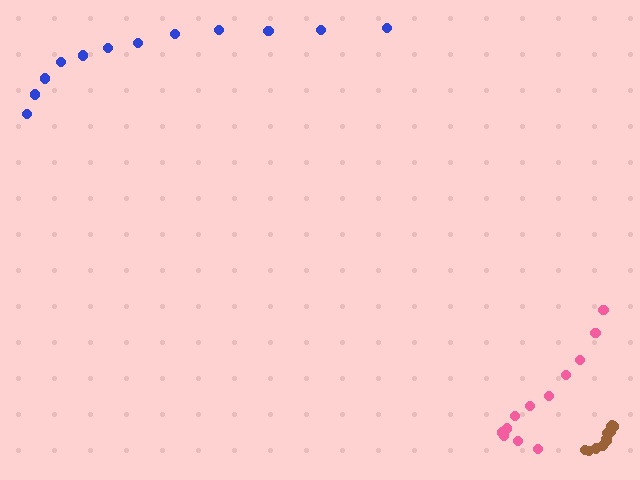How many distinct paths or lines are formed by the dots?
There are 3 distinct paths.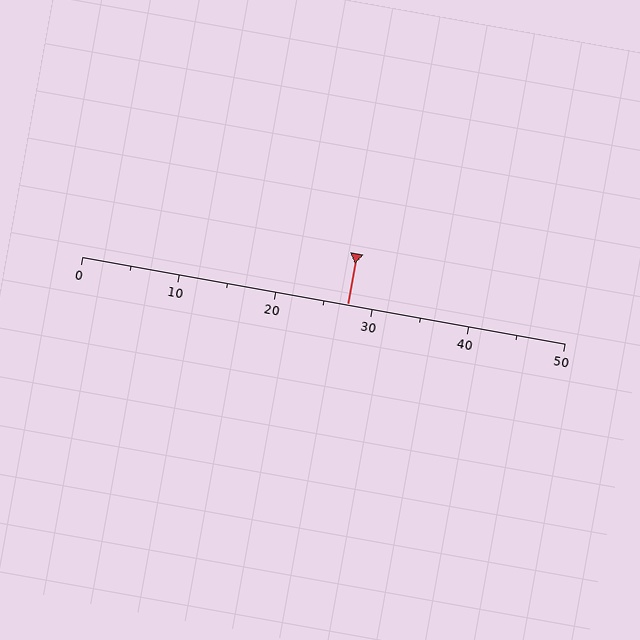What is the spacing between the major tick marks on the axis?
The major ticks are spaced 10 apart.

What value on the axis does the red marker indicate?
The marker indicates approximately 27.5.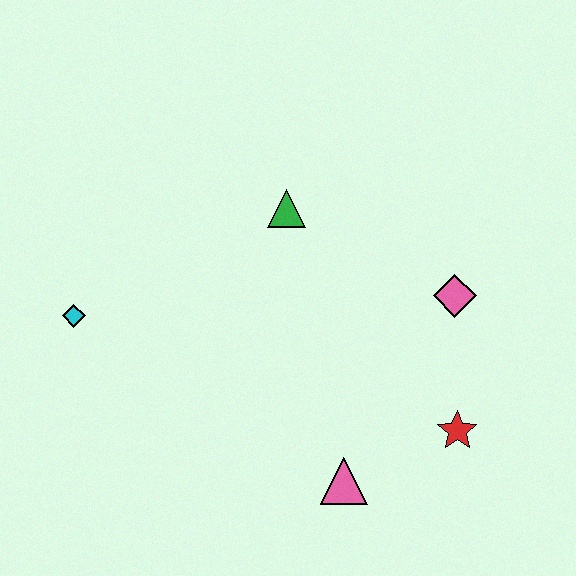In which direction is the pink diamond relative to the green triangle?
The pink diamond is to the right of the green triangle.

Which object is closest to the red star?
The pink triangle is closest to the red star.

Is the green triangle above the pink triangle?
Yes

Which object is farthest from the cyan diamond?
The red star is farthest from the cyan diamond.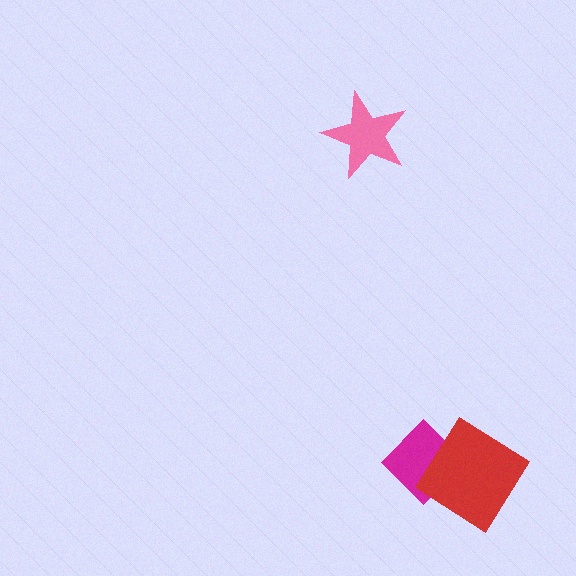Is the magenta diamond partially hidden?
Yes, it is partially covered by another shape.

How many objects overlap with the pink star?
0 objects overlap with the pink star.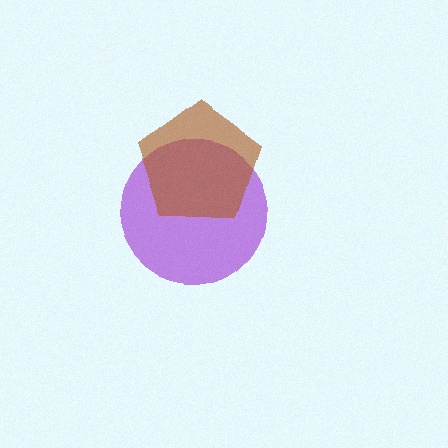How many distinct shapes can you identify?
There are 2 distinct shapes: a purple circle, a brown pentagon.